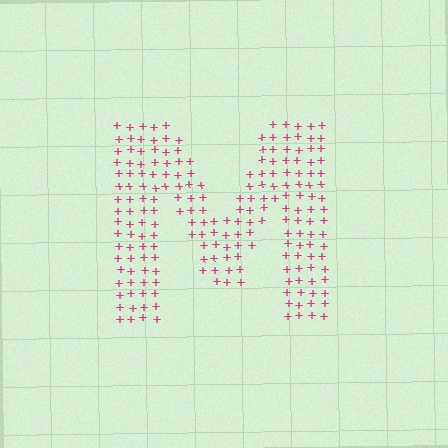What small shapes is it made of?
It is made of small plus signs.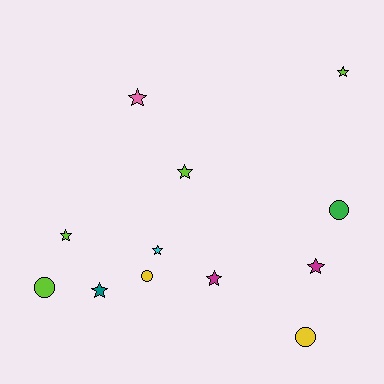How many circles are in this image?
There are 4 circles.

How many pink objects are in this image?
There is 1 pink object.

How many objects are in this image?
There are 12 objects.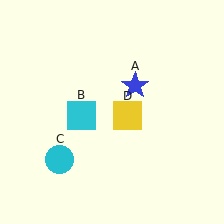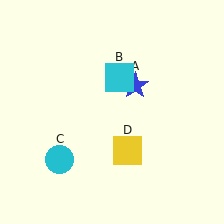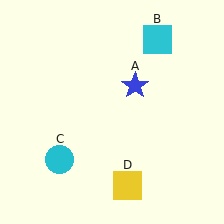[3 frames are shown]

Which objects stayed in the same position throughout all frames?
Blue star (object A) and cyan circle (object C) remained stationary.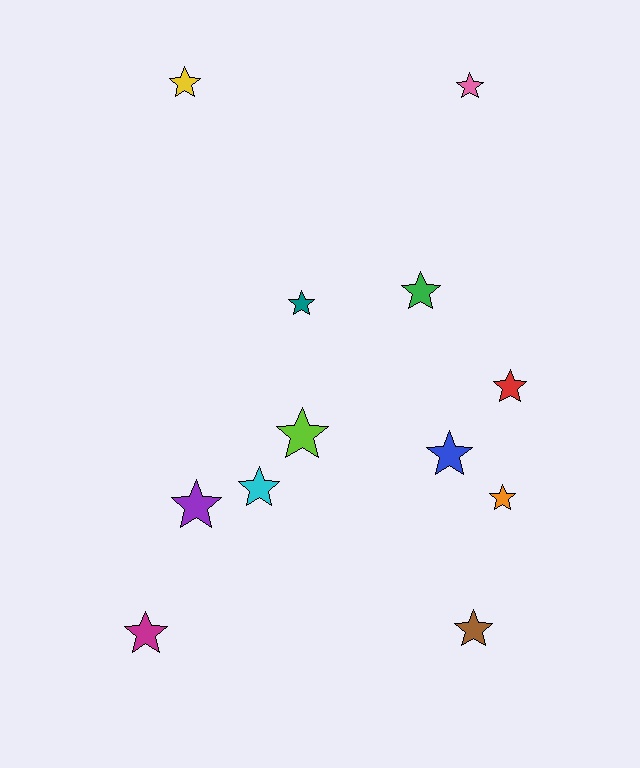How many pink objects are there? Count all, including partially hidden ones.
There is 1 pink object.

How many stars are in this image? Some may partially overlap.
There are 12 stars.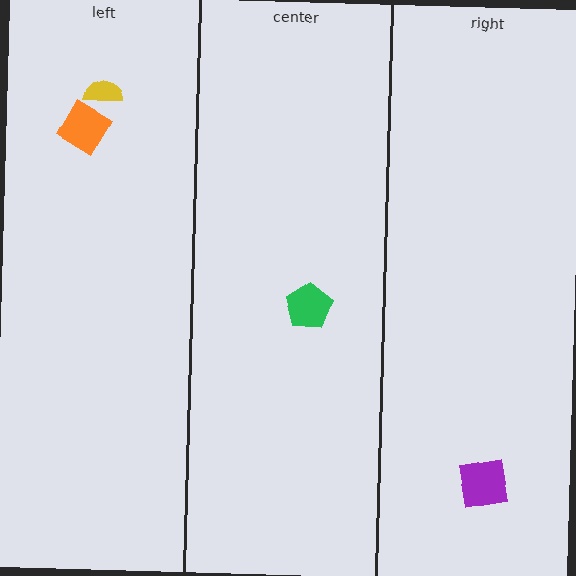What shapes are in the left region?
The yellow semicircle, the orange diamond.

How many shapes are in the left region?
2.